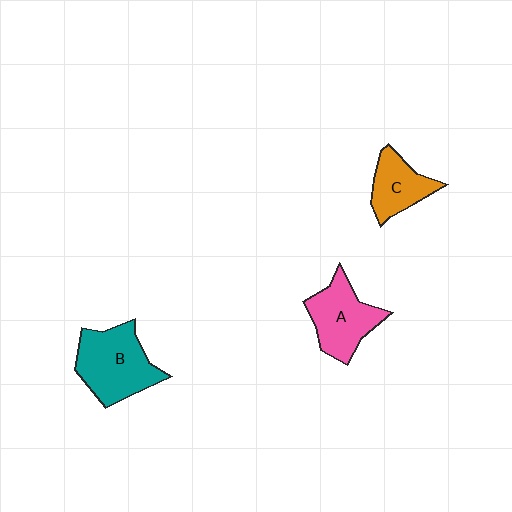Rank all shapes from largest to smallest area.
From largest to smallest: B (teal), A (pink), C (orange).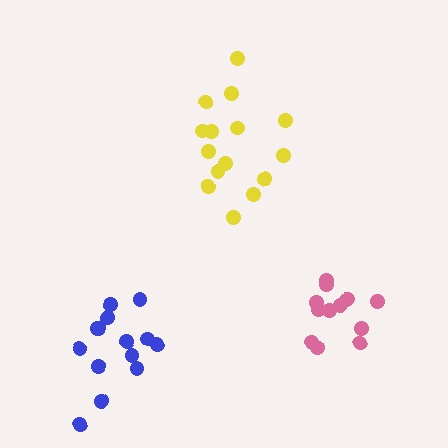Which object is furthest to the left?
The blue cluster is leftmost.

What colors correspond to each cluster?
The clusters are colored: yellow, blue, pink.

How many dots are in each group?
Group 1: 15 dots, Group 2: 14 dots, Group 3: 13 dots (42 total).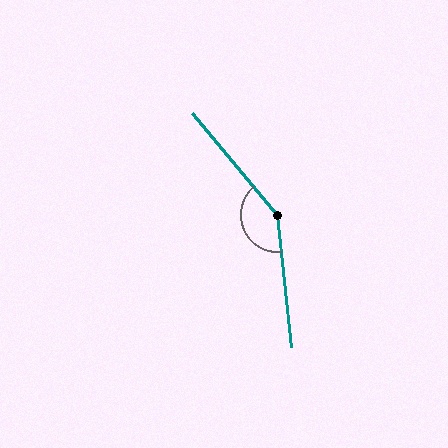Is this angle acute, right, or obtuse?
It is obtuse.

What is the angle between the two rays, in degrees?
Approximately 146 degrees.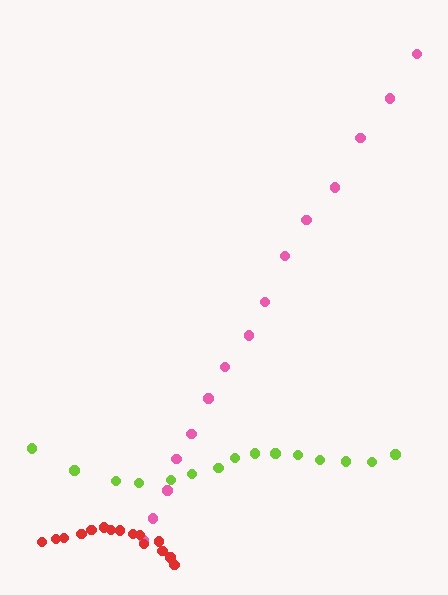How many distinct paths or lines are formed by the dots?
There are 3 distinct paths.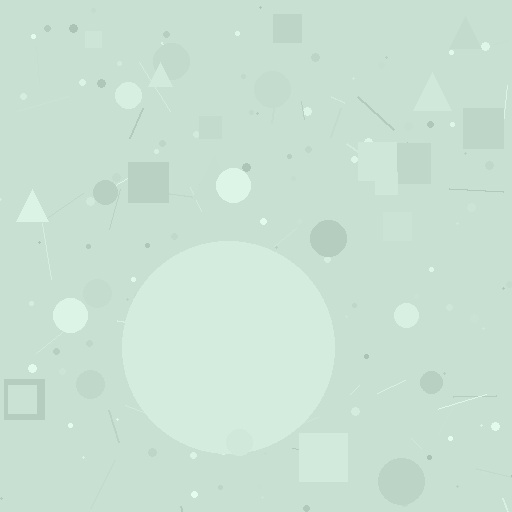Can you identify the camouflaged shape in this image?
The camouflaged shape is a circle.